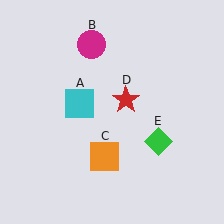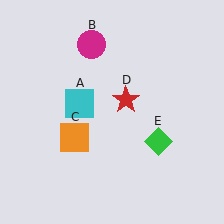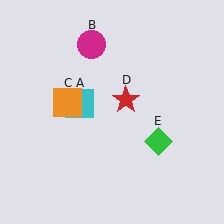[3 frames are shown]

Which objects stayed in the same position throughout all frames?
Cyan square (object A) and magenta circle (object B) and red star (object D) and green diamond (object E) remained stationary.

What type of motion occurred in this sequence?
The orange square (object C) rotated clockwise around the center of the scene.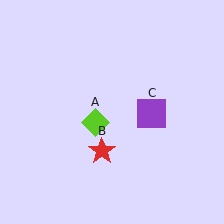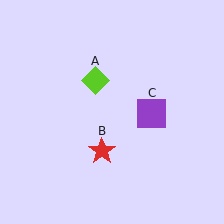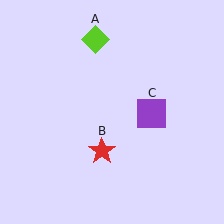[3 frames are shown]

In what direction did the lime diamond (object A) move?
The lime diamond (object A) moved up.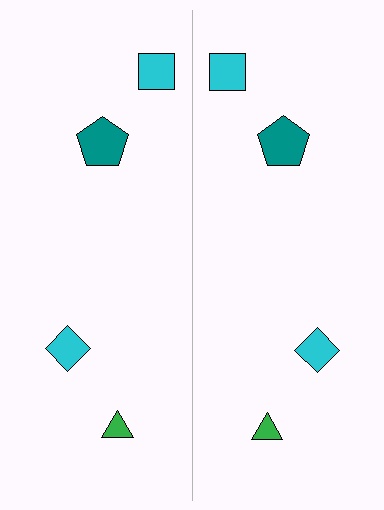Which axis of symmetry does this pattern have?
The pattern has a vertical axis of symmetry running through the center of the image.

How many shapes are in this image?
There are 8 shapes in this image.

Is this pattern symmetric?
Yes, this pattern has bilateral (reflection) symmetry.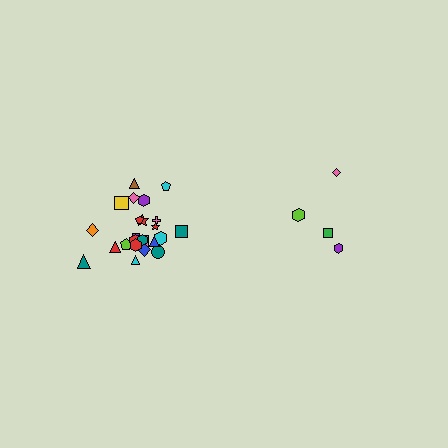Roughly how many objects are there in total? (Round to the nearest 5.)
Roughly 30 objects in total.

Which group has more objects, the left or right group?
The left group.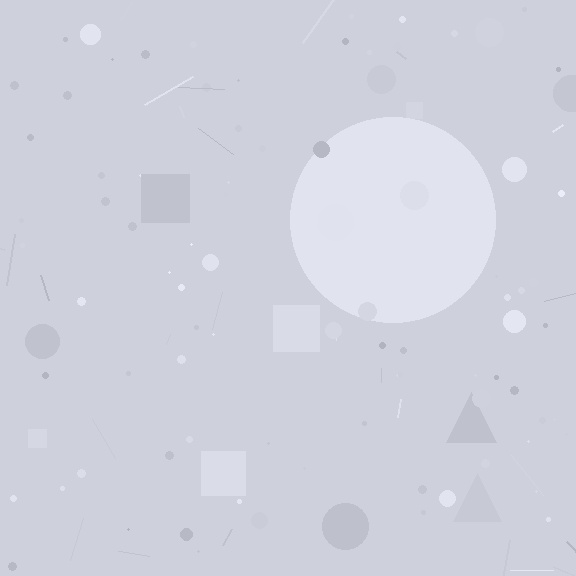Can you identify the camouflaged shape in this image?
The camouflaged shape is a circle.